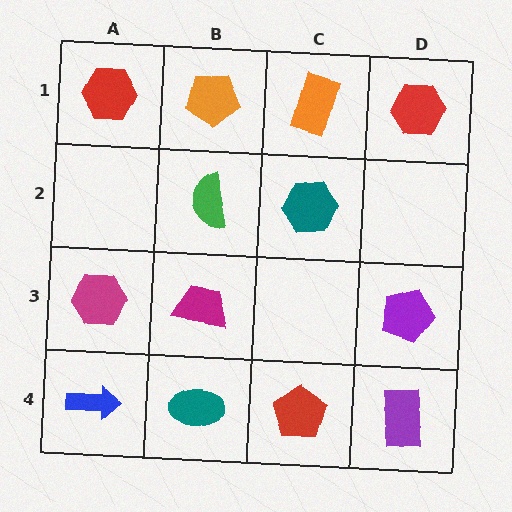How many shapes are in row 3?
3 shapes.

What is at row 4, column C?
A red pentagon.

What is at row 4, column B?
A teal ellipse.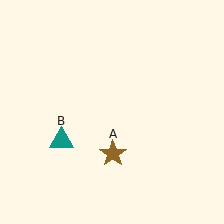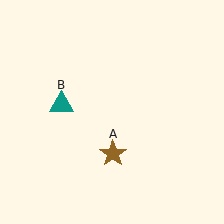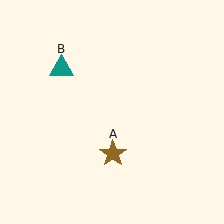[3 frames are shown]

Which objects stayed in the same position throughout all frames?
Brown star (object A) remained stationary.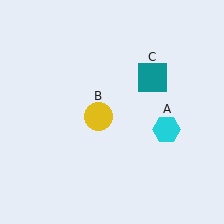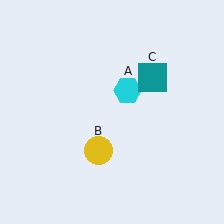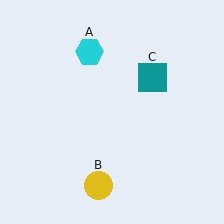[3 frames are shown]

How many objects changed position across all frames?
2 objects changed position: cyan hexagon (object A), yellow circle (object B).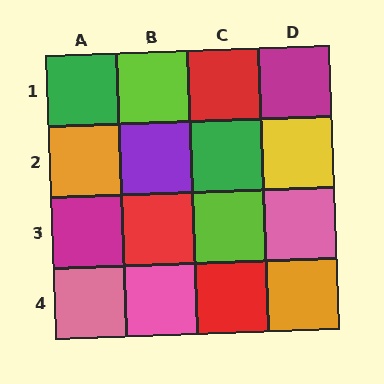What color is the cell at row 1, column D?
Magenta.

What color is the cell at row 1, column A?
Green.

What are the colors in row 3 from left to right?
Magenta, red, lime, pink.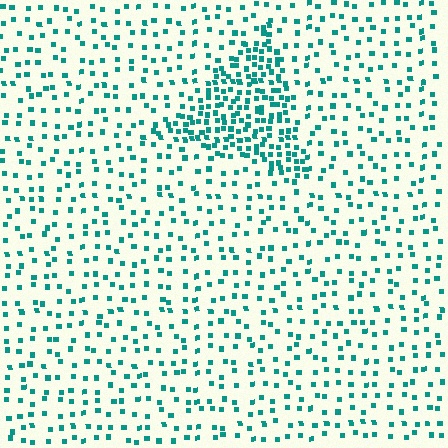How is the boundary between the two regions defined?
The boundary is defined by a change in element density (approximately 2.6x ratio). All elements are the same color, size, and shape.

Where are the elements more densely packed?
The elements are more densely packed inside the triangle boundary.